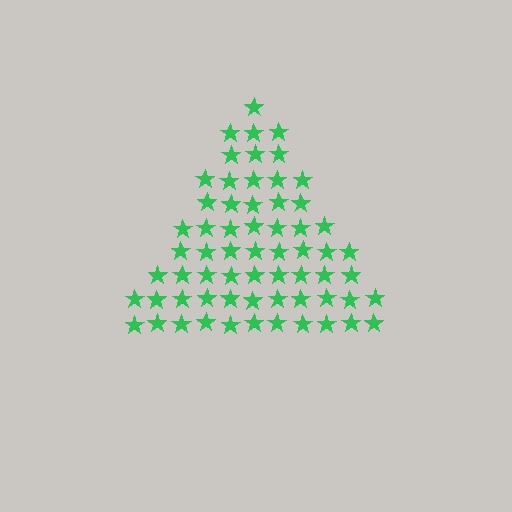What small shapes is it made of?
It is made of small stars.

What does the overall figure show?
The overall figure shows a triangle.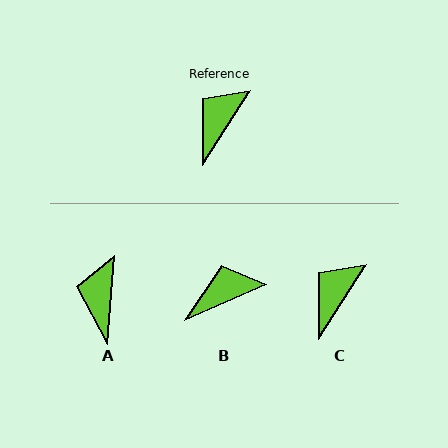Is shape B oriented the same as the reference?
No, it is off by about 34 degrees.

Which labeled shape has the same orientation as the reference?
C.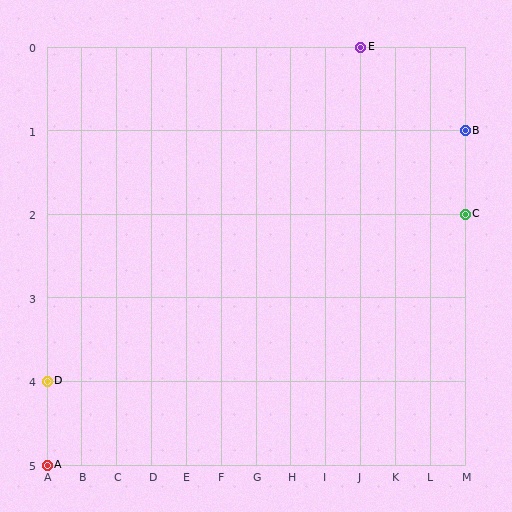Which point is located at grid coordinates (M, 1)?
Point B is at (M, 1).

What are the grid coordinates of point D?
Point D is at grid coordinates (A, 4).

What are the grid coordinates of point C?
Point C is at grid coordinates (M, 2).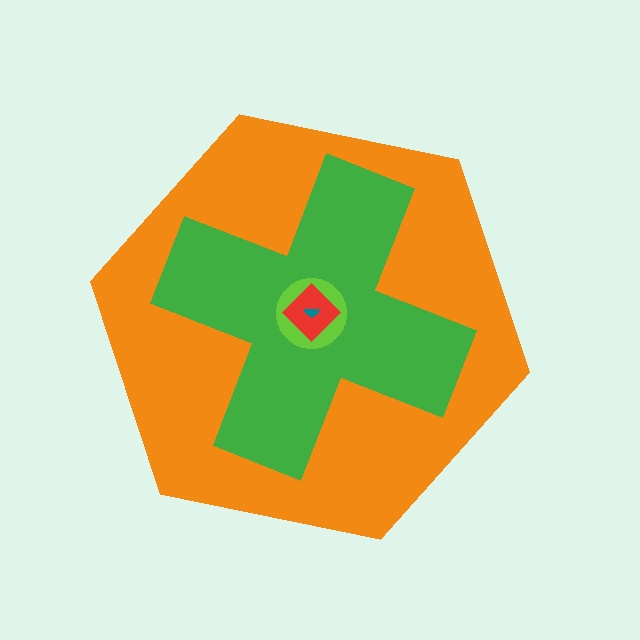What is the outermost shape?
The orange hexagon.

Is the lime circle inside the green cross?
Yes.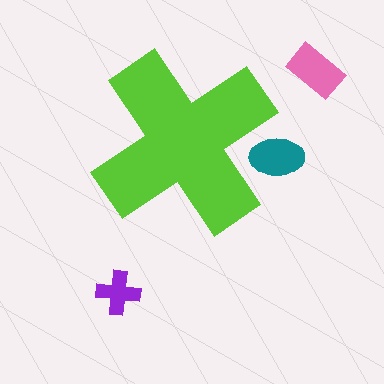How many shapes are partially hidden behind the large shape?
1 shape is partially hidden.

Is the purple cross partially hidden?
No, the purple cross is fully visible.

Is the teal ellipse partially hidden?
Yes, the teal ellipse is partially hidden behind the lime cross.